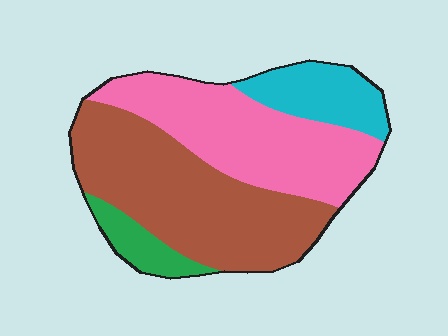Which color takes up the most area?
Brown, at roughly 45%.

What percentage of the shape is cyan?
Cyan covers about 15% of the shape.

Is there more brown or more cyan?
Brown.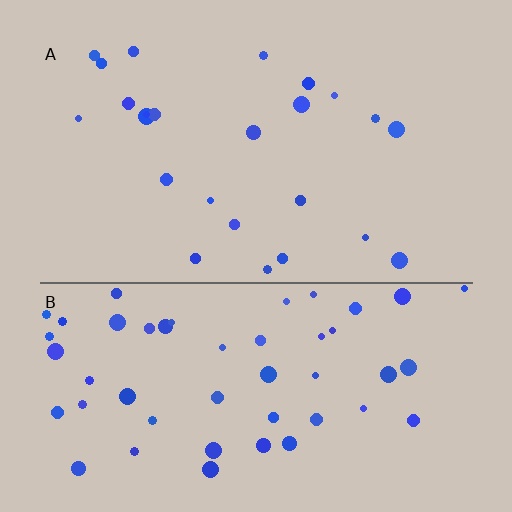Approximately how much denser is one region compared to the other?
Approximately 2.0× — region B over region A.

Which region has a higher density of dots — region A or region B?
B (the bottom).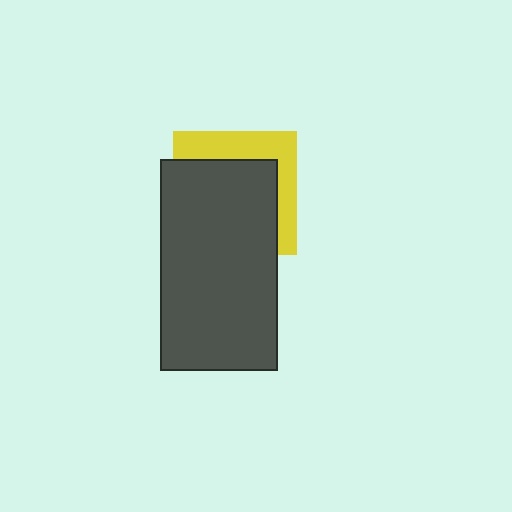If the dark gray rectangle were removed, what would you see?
You would see the complete yellow square.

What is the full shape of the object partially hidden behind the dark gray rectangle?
The partially hidden object is a yellow square.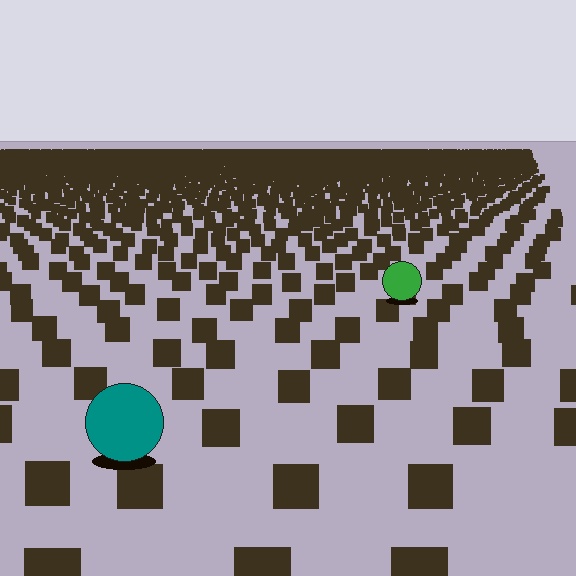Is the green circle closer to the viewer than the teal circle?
No. The teal circle is closer — you can tell from the texture gradient: the ground texture is coarser near it.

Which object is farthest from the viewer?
The green circle is farthest from the viewer. It appears smaller and the ground texture around it is denser.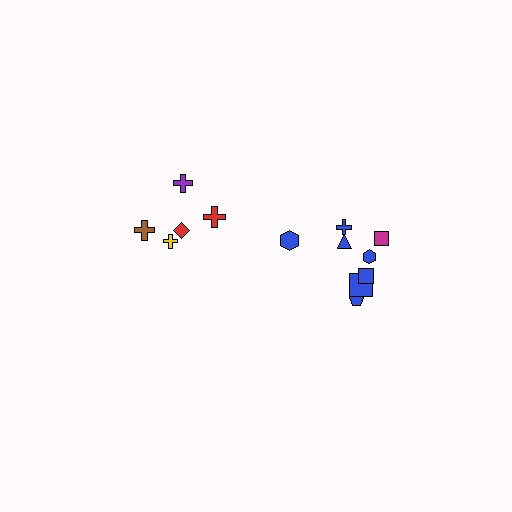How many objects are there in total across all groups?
There are 13 objects.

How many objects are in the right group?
There are 8 objects.